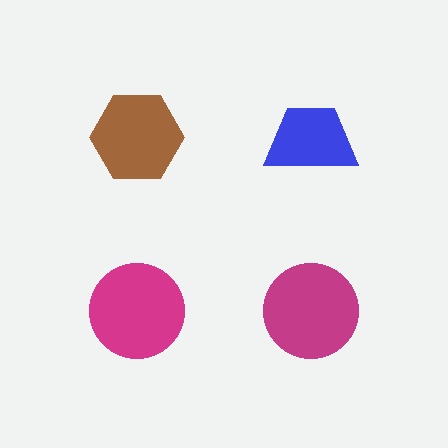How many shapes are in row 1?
2 shapes.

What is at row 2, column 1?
A magenta circle.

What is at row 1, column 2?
A blue trapezoid.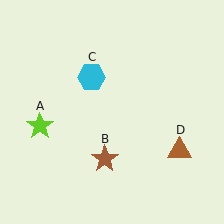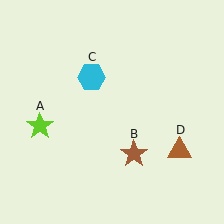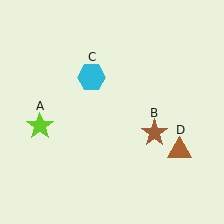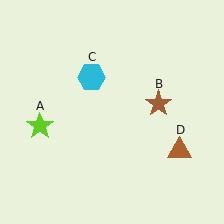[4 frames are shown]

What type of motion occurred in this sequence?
The brown star (object B) rotated counterclockwise around the center of the scene.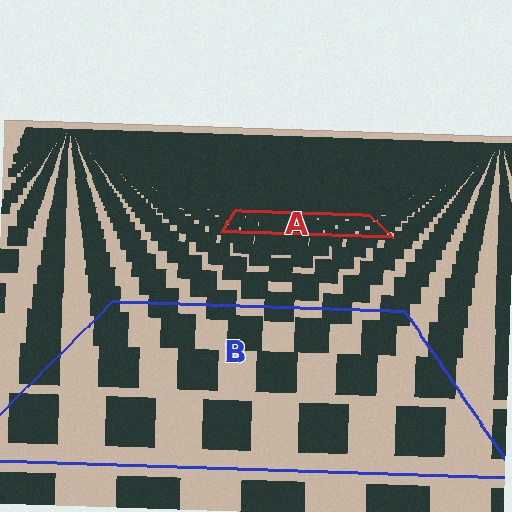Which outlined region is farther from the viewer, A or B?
Region A is farther from the viewer — the texture elements inside it appear smaller and more densely packed.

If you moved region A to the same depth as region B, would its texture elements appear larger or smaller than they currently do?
They would appear larger. At a closer depth, the same texture elements are projected at a bigger on-screen size.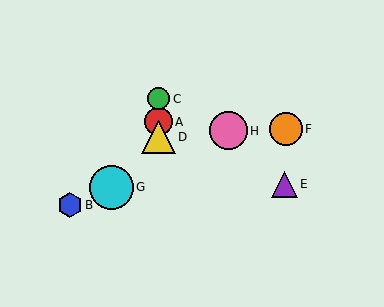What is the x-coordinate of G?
Object G is at x≈111.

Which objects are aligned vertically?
Objects A, C, D are aligned vertically.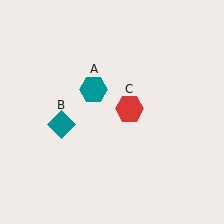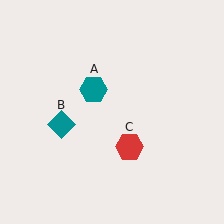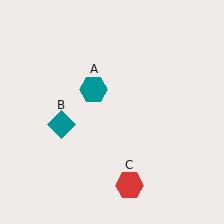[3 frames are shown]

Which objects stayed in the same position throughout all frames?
Teal hexagon (object A) and teal diamond (object B) remained stationary.